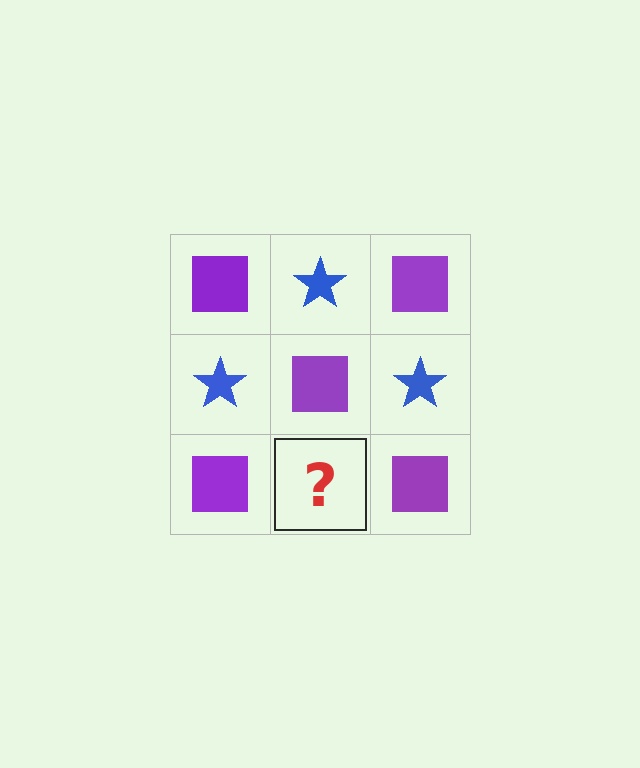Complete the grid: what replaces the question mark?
The question mark should be replaced with a blue star.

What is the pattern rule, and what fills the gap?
The rule is that it alternates purple square and blue star in a checkerboard pattern. The gap should be filled with a blue star.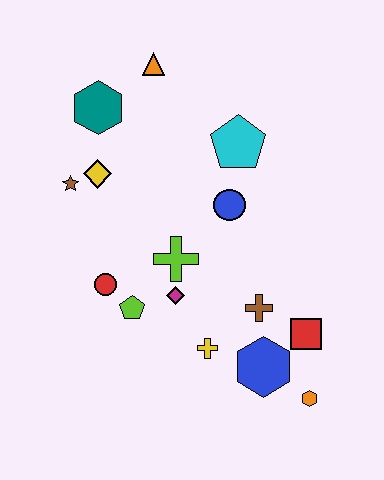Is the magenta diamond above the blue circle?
No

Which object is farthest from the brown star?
The orange hexagon is farthest from the brown star.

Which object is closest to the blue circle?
The cyan pentagon is closest to the blue circle.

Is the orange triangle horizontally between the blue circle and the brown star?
Yes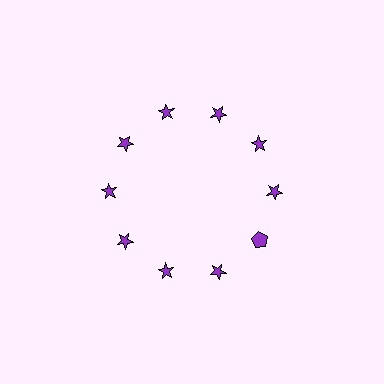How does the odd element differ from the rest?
It has a different shape: pentagon instead of star.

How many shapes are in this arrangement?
There are 10 shapes arranged in a ring pattern.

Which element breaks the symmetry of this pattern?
The purple pentagon at roughly the 4 o'clock position breaks the symmetry. All other shapes are purple stars.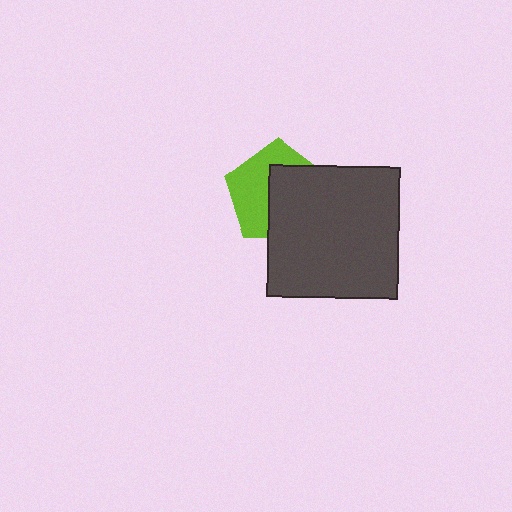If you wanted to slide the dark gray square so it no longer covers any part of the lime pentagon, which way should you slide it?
Slide it toward the lower-right — that is the most direct way to separate the two shapes.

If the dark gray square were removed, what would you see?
You would see the complete lime pentagon.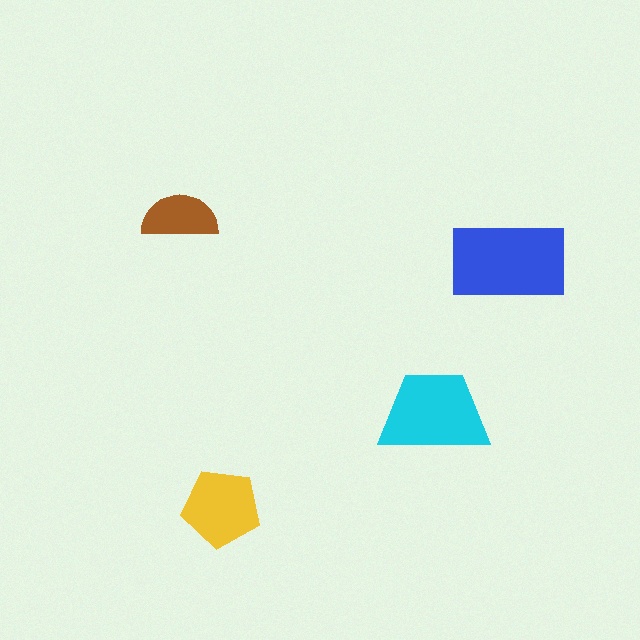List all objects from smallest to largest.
The brown semicircle, the yellow pentagon, the cyan trapezoid, the blue rectangle.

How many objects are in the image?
There are 4 objects in the image.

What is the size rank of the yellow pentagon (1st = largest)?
3rd.